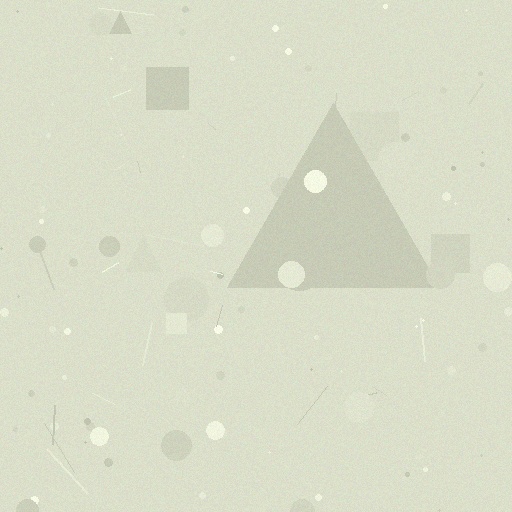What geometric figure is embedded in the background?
A triangle is embedded in the background.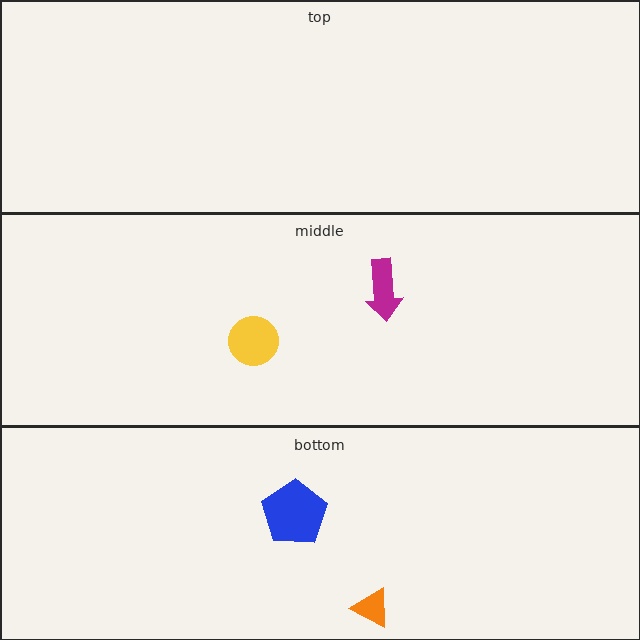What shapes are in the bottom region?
The orange triangle, the blue pentagon.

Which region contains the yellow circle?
The middle region.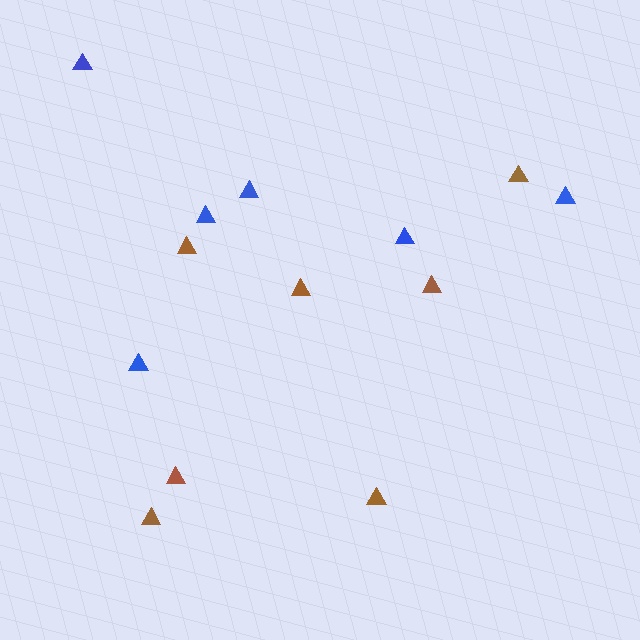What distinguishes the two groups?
There are 2 groups: one group of brown triangles (7) and one group of blue triangles (6).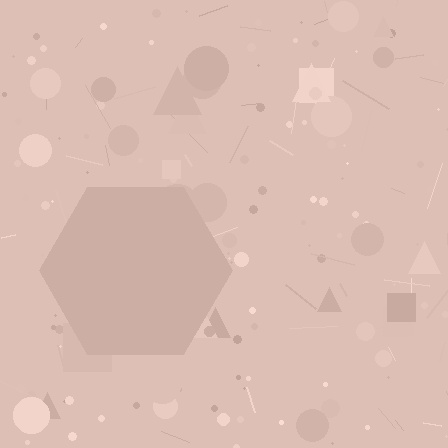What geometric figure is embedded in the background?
A hexagon is embedded in the background.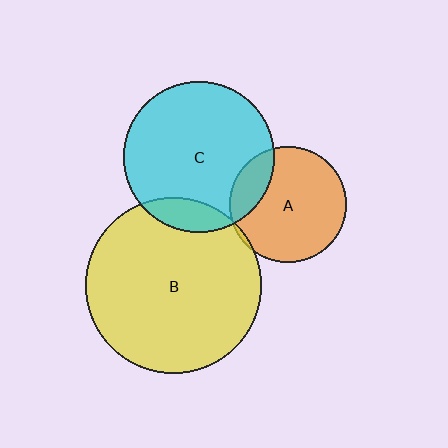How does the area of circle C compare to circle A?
Approximately 1.7 times.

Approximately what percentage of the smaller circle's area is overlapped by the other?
Approximately 20%.